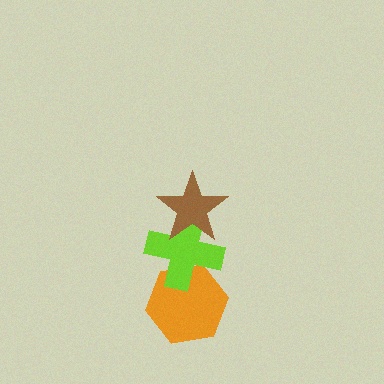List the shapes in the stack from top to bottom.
From top to bottom: the brown star, the lime cross, the orange hexagon.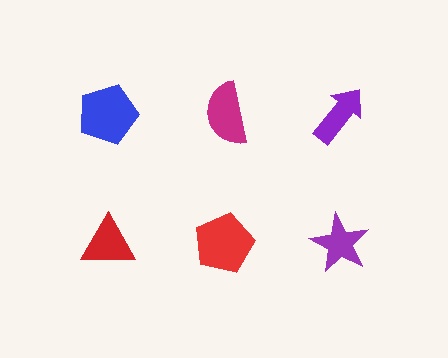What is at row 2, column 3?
A purple star.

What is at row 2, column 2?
A red pentagon.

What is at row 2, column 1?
A red triangle.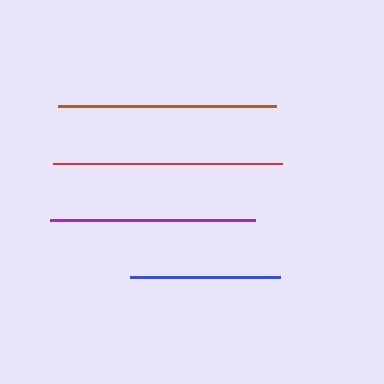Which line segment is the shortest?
The blue line is the shortest at approximately 150 pixels.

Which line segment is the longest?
The red line is the longest at approximately 228 pixels.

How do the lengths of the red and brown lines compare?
The red and brown lines are approximately the same length.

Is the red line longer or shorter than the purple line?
The red line is longer than the purple line.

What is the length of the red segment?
The red segment is approximately 228 pixels long.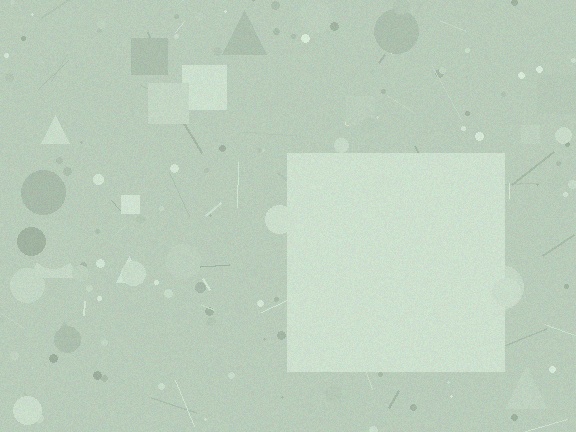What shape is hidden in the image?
A square is hidden in the image.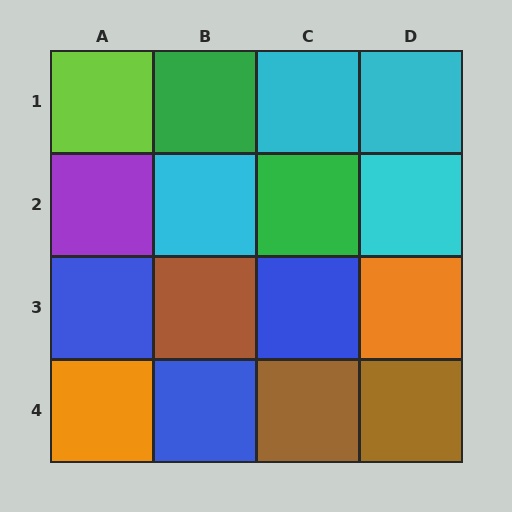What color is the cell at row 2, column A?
Purple.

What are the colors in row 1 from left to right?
Lime, green, cyan, cyan.